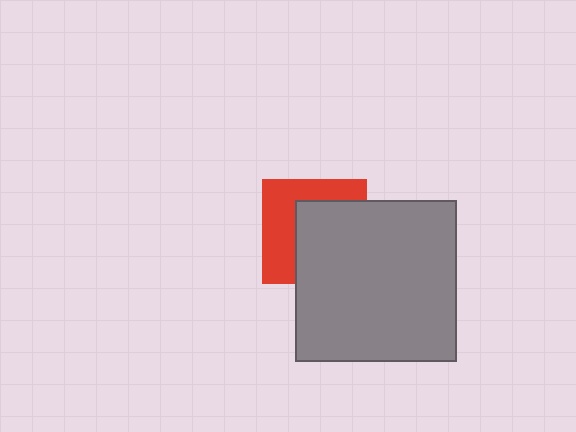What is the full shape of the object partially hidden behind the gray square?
The partially hidden object is a red square.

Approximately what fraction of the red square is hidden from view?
Roughly 55% of the red square is hidden behind the gray square.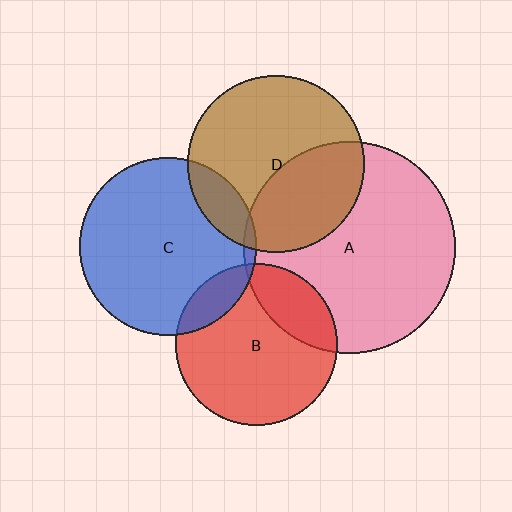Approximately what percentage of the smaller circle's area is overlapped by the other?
Approximately 20%.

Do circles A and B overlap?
Yes.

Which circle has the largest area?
Circle A (pink).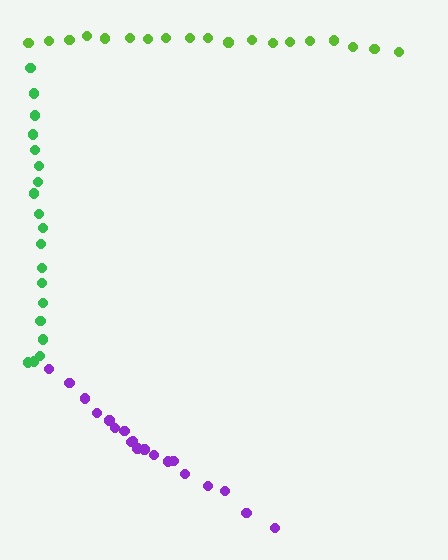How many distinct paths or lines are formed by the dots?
There are 3 distinct paths.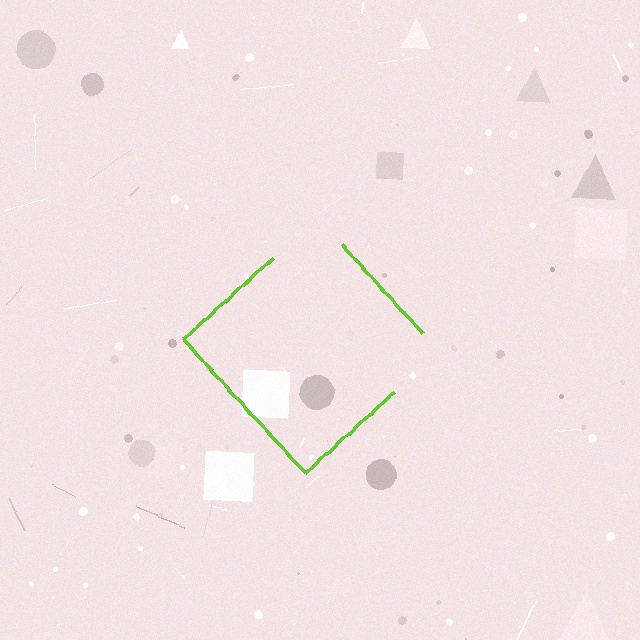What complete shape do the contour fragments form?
The contour fragments form a diamond.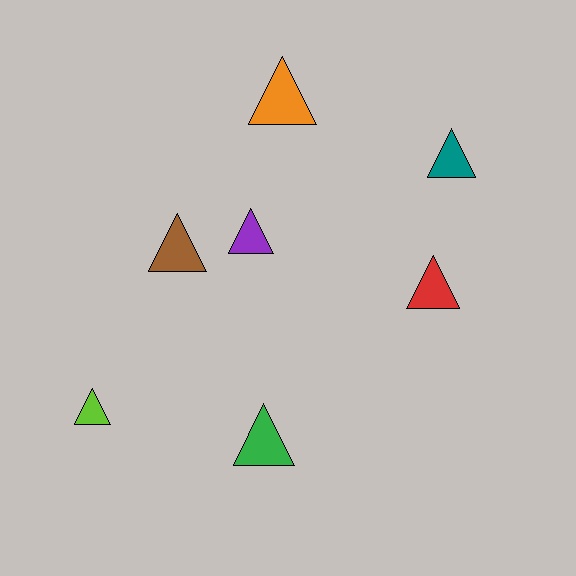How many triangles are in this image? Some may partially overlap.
There are 7 triangles.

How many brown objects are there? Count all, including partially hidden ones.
There is 1 brown object.